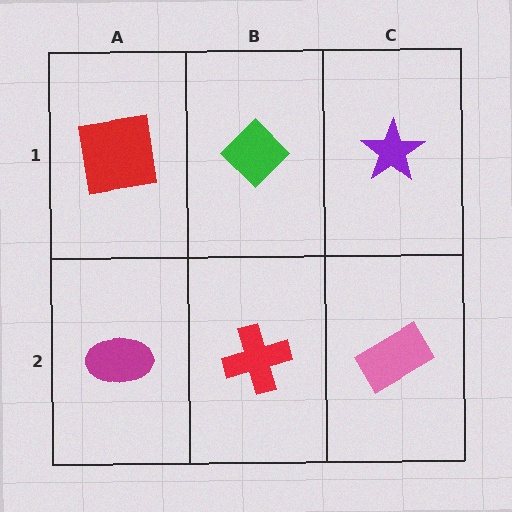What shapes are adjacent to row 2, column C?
A purple star (row 1, column C), a red cross (row 2, column B).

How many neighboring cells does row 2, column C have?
2.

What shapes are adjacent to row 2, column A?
A red square (row 1, column A), a red cross (row 2, column B).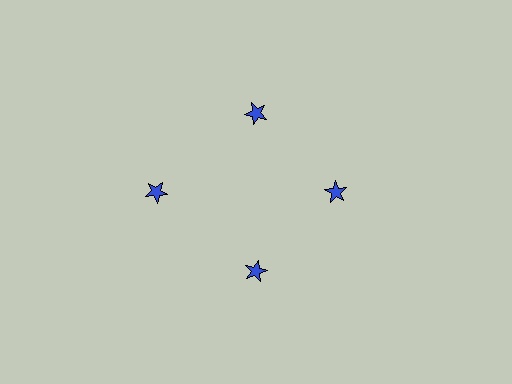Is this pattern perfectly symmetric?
No. The 4 blue stars are arranged in a ring, but one element near the 9 o'clock position is pushed outward from the center, breaking the 4-fold rotational symmetry.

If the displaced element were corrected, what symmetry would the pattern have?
It would have 4-fold rotational symmetry — the pattern would map onto itself every 90 degrees.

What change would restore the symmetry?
The symmetry would be restored by moving it inward, back onto the ring so that all 4 stars sit at equal angles and equal distance from the center.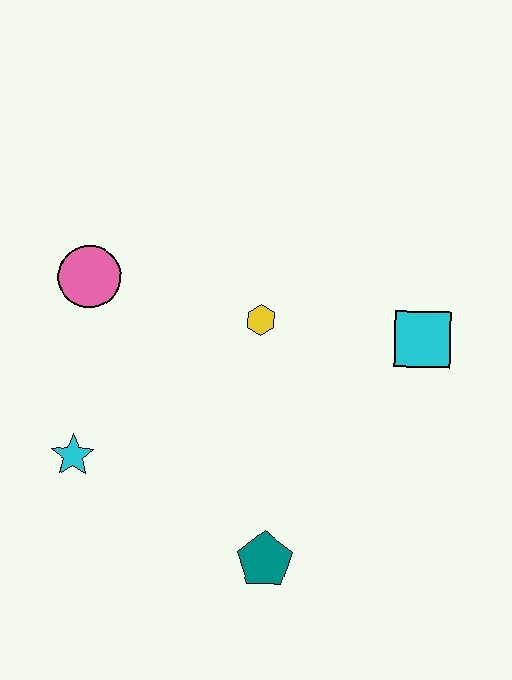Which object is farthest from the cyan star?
The cyan square is farthest from the cyan star.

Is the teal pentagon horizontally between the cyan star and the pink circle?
No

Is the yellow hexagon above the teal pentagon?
Yes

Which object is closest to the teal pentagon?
The cyan star is closest to the teal pentagon.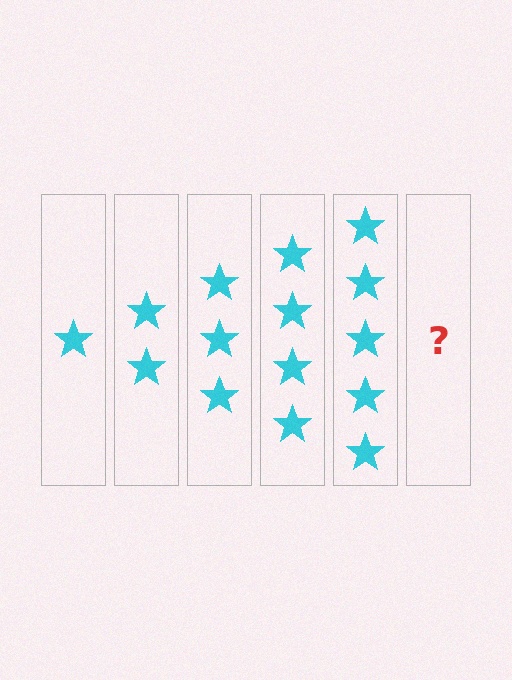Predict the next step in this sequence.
The next step is 6 stars.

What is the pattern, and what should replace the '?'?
The pattern is that each step adds one more star. The '?' should be 6 stars.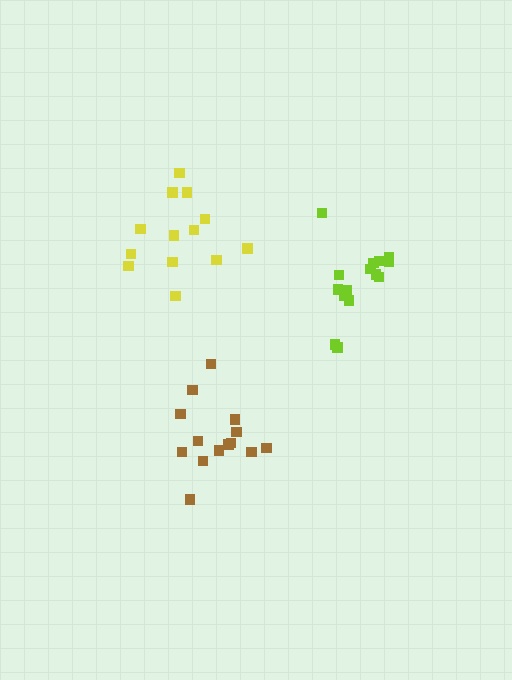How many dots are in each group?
Group 1: 15 dots, Group 2: 14 dots, Group 3: 13 dots (42 total).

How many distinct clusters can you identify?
There are 3 distinct clusters.